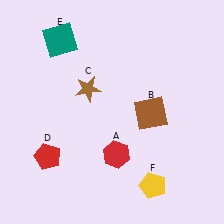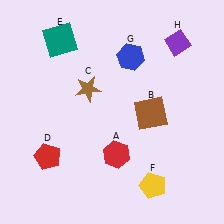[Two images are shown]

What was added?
A blue hexagon (G), a purple diamond (H) were added in Image 2.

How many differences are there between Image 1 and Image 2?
There are 2 differences between the two images.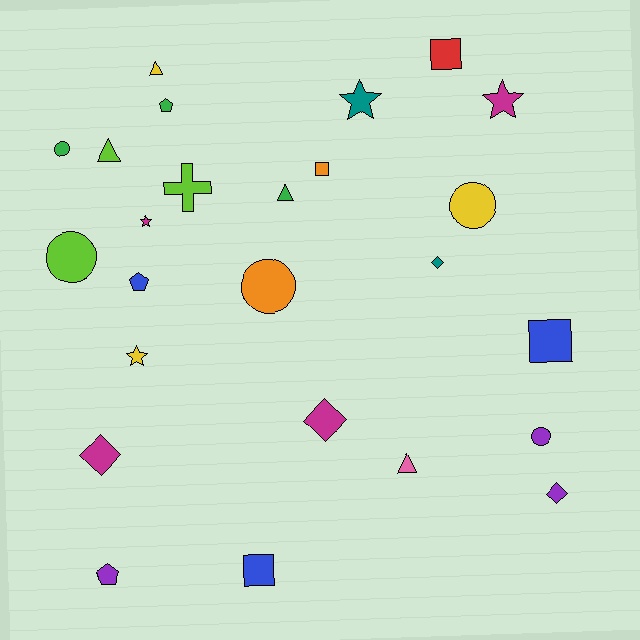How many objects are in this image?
There are 25 objects.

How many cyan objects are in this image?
There are no cyan objects.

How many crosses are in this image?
There is 1 cross.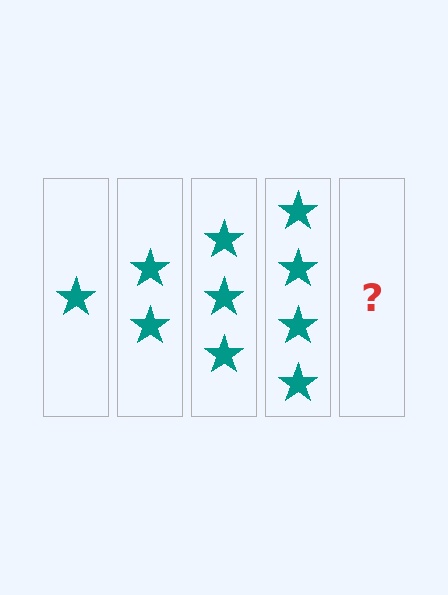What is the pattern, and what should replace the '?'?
The pattern is that each step adds one more star. The '?' should be 5 stars.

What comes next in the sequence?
The next element should be 5 stars.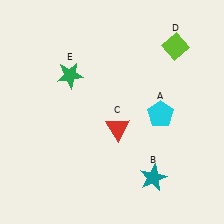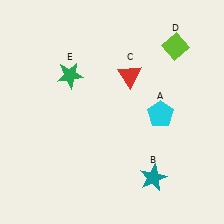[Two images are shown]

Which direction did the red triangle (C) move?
The red triangle (C) moved up.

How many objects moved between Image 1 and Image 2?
1 object moved between the two images.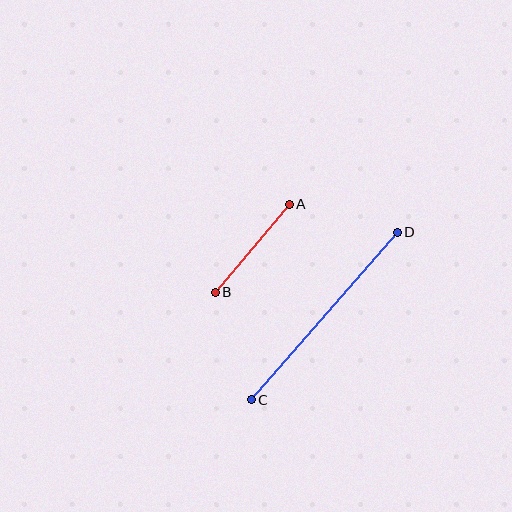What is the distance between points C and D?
The distance is approximately 222 pixels.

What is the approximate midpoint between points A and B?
The midpoint is at approximately (252, 248) pixels.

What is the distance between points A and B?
The distance is approximately 115 pixels.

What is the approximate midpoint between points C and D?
The midpoint is at approximately (324, 316) pixels.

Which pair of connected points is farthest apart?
Points C and D are farthest apart.